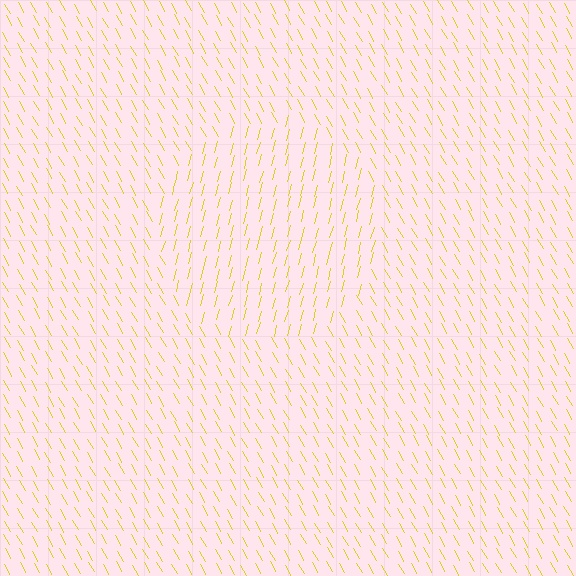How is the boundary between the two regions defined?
The boundary is defined purely by a change in line orientation (approximately 45 degrees difference). All lines are the same color and thickness.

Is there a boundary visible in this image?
Yes, there is a texture boundary formed by a change in line orientation.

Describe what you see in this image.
The image is filled with small yellow line segments. A circle region in the image has lines oriented differently from the surrounding lines, creating a visible texture boundary.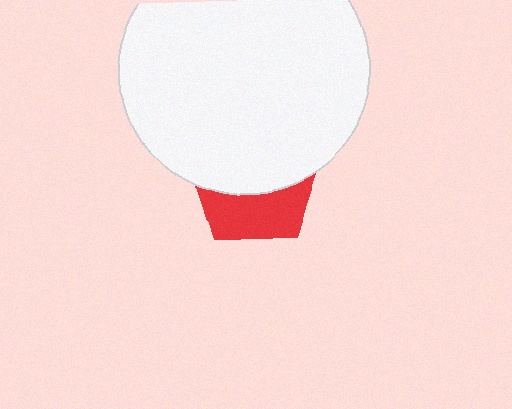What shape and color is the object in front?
The object in front is a white circle.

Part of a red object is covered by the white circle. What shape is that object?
It is a pentagon.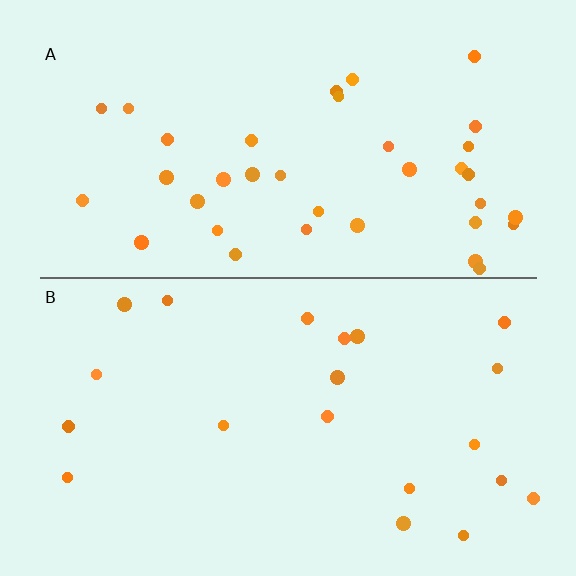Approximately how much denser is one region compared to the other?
Approximately 1.8× — region A over region B.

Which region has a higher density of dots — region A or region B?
A (the top).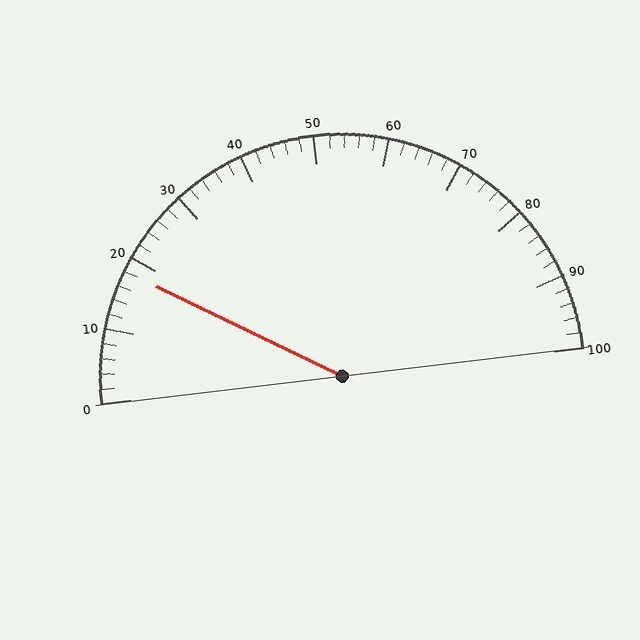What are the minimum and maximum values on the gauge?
The gauge ranges from 0 to 100.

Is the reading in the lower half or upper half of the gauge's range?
The reading is in the lower half of the range (0 to 100).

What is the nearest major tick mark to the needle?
The nearest major tick mark is 20.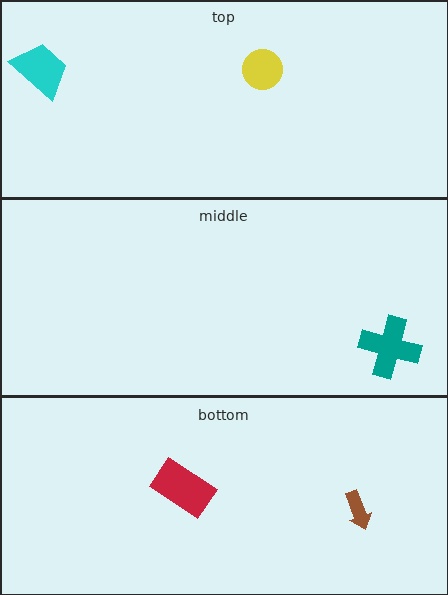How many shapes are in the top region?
2.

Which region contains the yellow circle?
The top region.